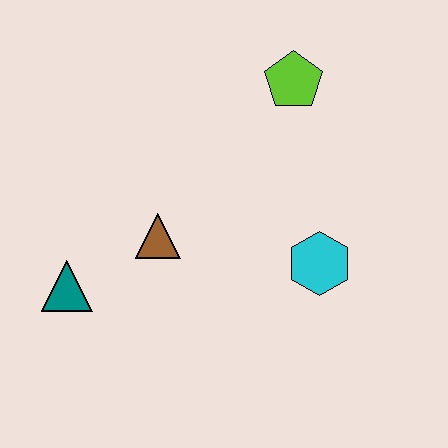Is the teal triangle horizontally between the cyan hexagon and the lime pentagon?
No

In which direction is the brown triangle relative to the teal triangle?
The brown triangle is to the right of the teal triangle.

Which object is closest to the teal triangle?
The brown triangle is closest to the teal triangle.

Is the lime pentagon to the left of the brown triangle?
No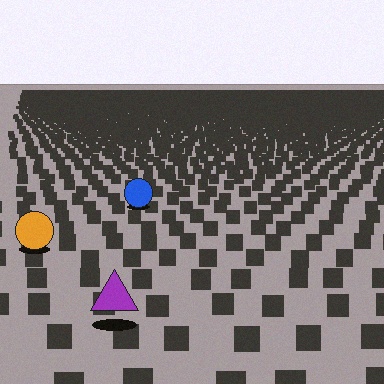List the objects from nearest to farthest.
From nearest to farthest: the purple triangle, the orange circle, the blue circle.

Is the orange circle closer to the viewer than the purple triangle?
No. The purple triangle is closer — you can tell from the texture gradient: the ground texture is coarser near it.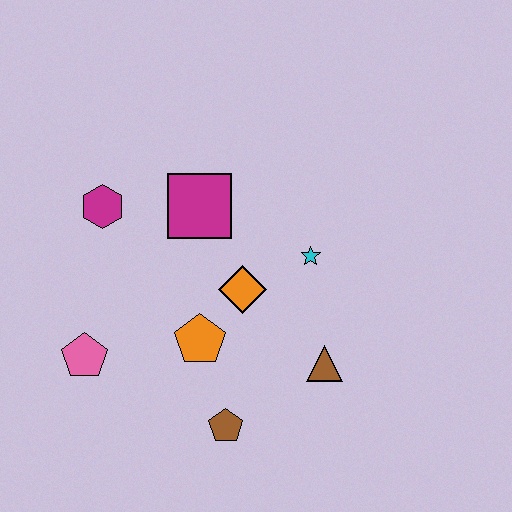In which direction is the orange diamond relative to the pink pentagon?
The orange diamond is to the right of the pink pentagon.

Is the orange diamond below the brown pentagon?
No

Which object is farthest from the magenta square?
The brown pentagon is farthest from the magenta square.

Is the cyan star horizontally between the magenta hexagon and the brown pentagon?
No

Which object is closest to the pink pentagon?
The orange pentagon is closest to the pink pentagon.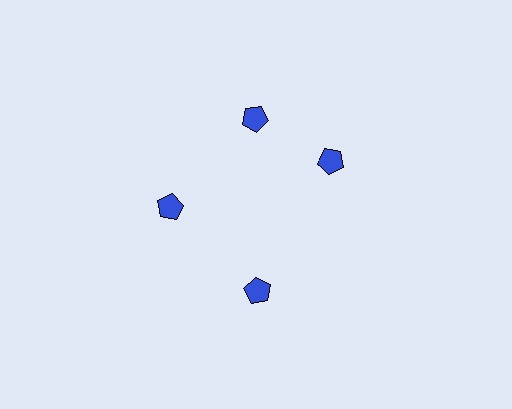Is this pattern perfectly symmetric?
No. The 4 blue pentagons are arranged in a ring, but one element near the 3 o'clock position is rotated out of alignment along the ring, breaking the 4-fold rotational symmetry.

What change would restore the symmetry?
The symmetry would be restored by rotating it back into even spacing with its neighbors so that all 4 pentagons sit at equal angles and equal distance from the center.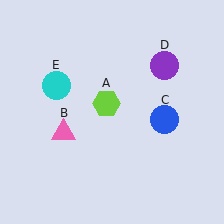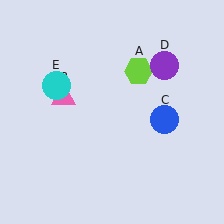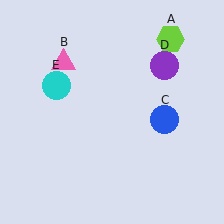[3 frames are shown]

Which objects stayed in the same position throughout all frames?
Blue circle (object C) and purple circle (object D) and cyan circle (object E) remained stationary.